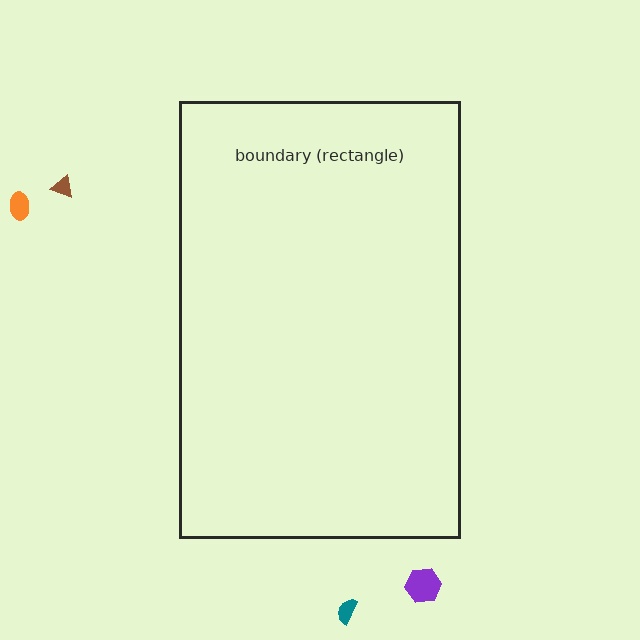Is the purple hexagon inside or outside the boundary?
Outside.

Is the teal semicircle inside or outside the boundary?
Outside.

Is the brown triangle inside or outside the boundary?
Outside.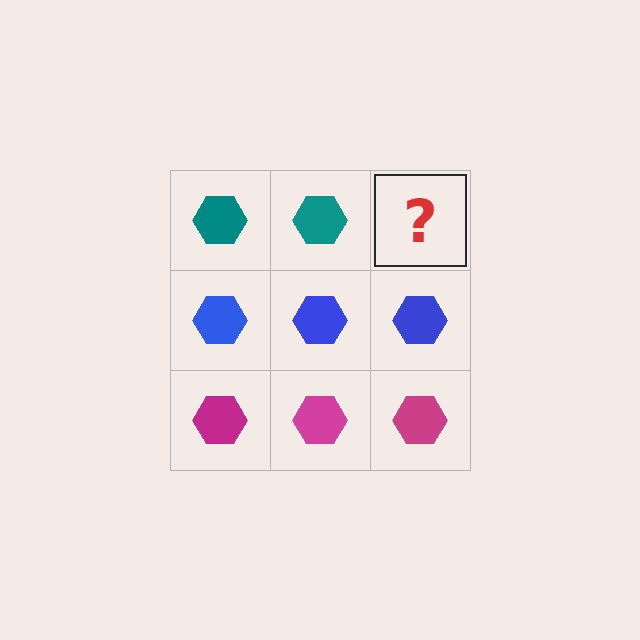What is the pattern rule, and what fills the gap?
The rule is that each row has a consistent color. The gap should be filled with a teal hexagon.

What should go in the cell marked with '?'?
The missing cell should contain a teal hexagon.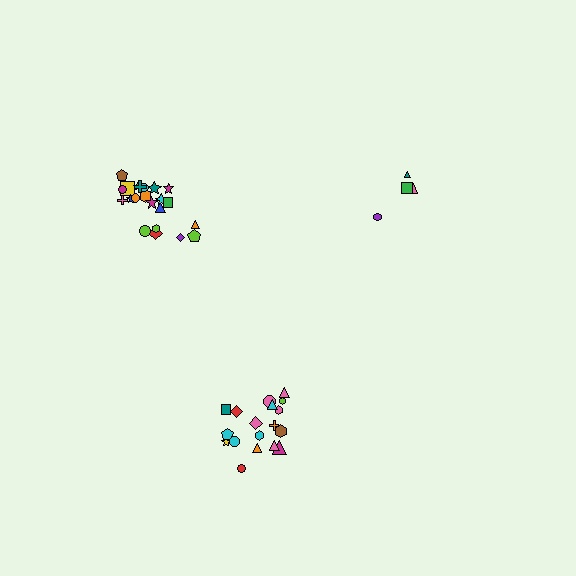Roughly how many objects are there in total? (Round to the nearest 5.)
Roughly 45 objects in total.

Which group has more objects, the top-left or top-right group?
The top-left group.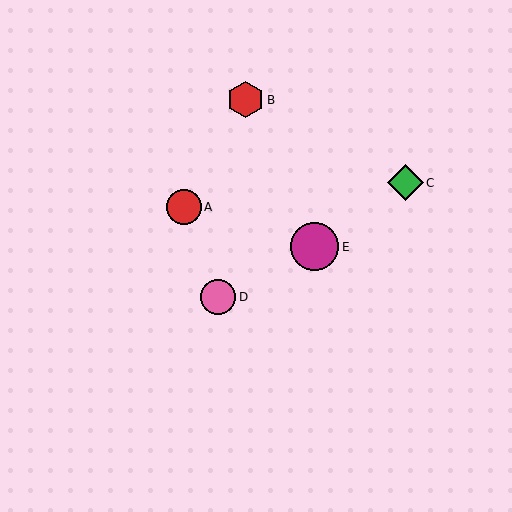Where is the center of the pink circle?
The center of the pink circle is at (218, 297).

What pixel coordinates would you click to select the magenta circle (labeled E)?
Click at (315, 247) to select the magenta circle E.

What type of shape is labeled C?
Shape C is a green diamond.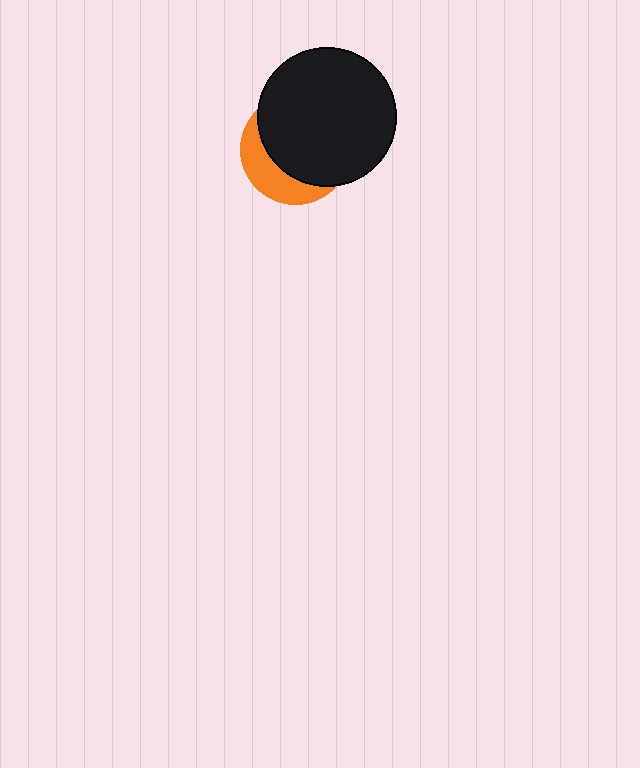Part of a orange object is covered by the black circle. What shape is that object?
It is a circle.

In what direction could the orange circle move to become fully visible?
The orange circle could move toward the lower-left. That would shift it out from behind the black circle entirely.